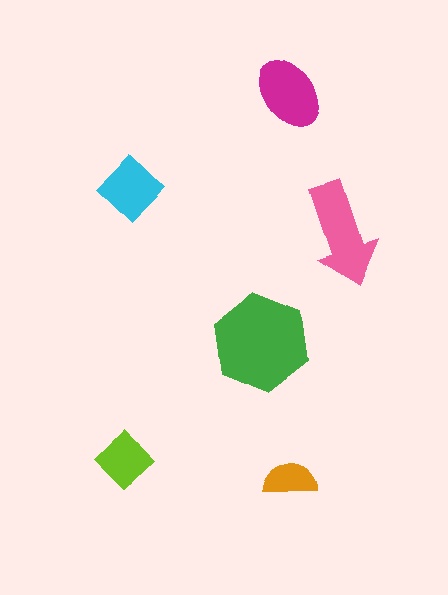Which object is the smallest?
The orange semicircle.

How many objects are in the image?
There are 6 objects in the image.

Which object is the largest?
The green hexagon.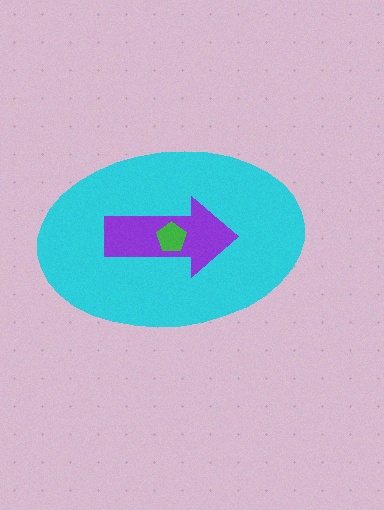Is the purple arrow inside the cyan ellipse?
Yes.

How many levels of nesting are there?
3.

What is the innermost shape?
The green pentagon.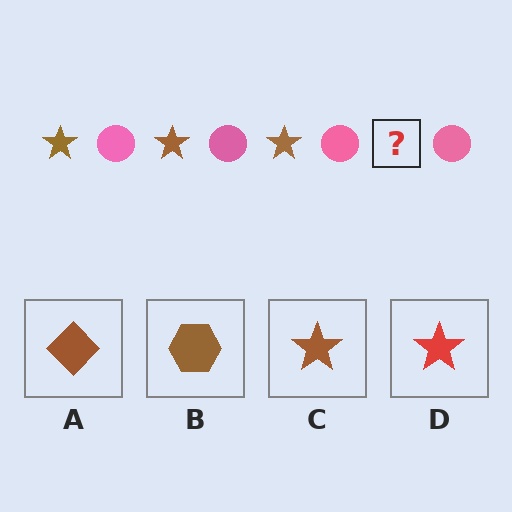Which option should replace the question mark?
Option C.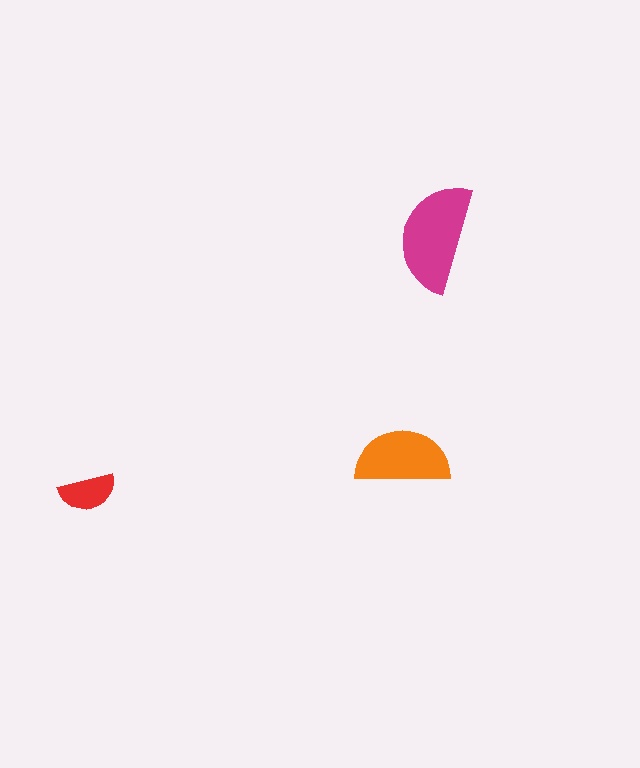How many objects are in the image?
There are 3 objects in the image.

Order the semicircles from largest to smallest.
the magenta one, the orange one, the red one.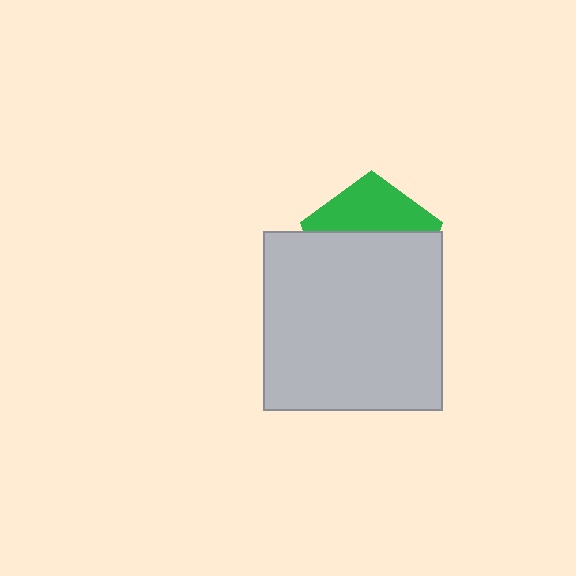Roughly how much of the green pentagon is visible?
A small part of it is visible (roughly 37%).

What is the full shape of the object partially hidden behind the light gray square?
The partially hidden object is a green pentagon.